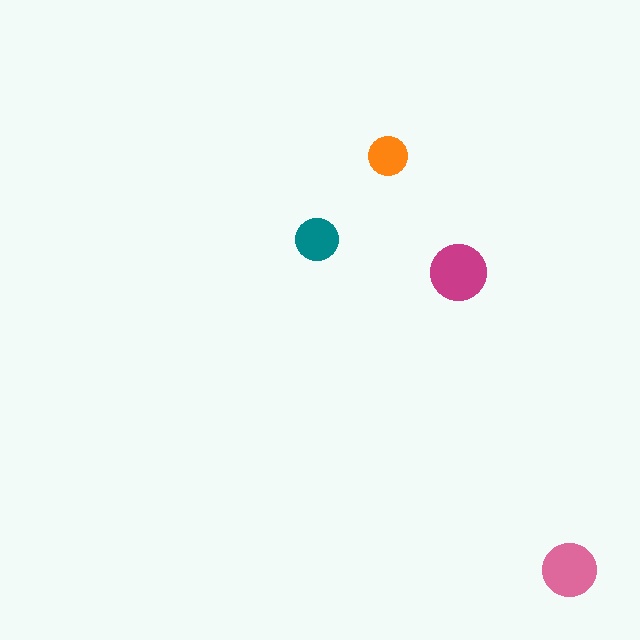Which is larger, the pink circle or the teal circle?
The pink one.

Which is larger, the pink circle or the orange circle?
The pink one.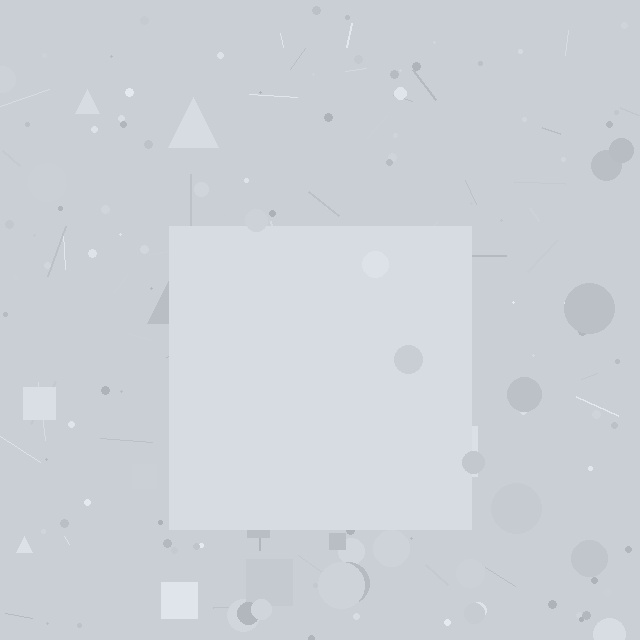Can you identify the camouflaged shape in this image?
The camouflaged shape is a square.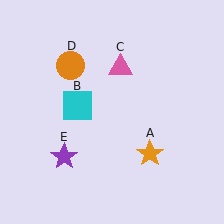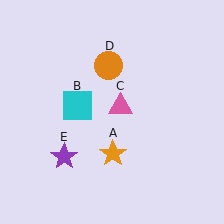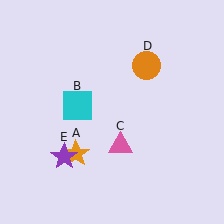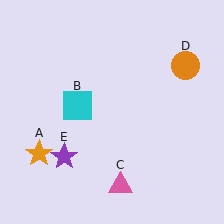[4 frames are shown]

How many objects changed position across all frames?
3 objects changed position: orange star (object A), pink triangle (object C), orange circle (object D).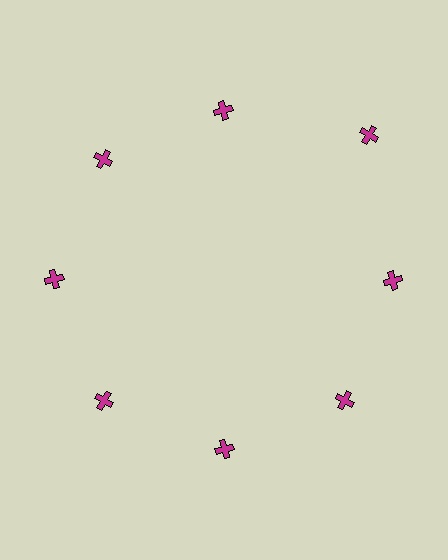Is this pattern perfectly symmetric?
No. The 8 magenta crosses are arranged in a ring, but one element near the 2 o'clock position is pushed outward from the center, breaking the 8-fold rotational symmetry.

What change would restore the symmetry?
The symmetry would be restored by moving it inward, back onto the ring so that all 8 crosses sit at equal angles and equal distance from the center.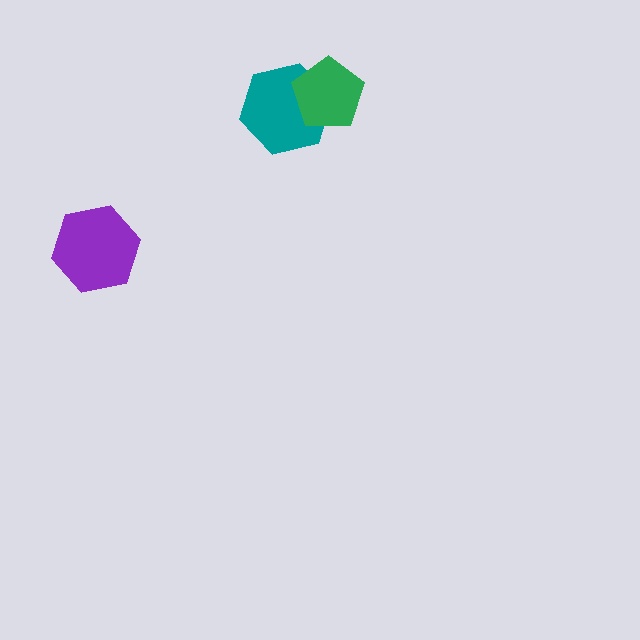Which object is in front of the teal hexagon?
The green pentagon is in front of the teal hexagon.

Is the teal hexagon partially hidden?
Yes, it is partially covered by another shape.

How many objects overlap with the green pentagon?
1 object overlaps with the green pentagon.